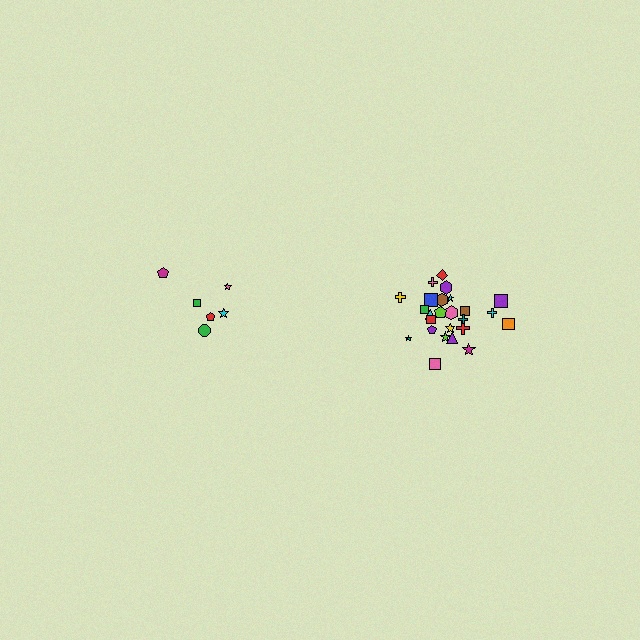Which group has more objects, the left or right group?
The right group.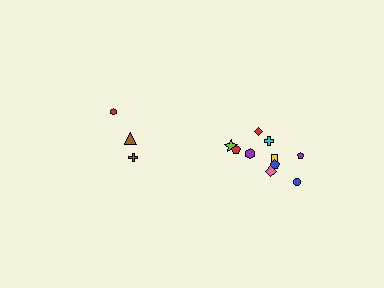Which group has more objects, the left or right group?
The right group.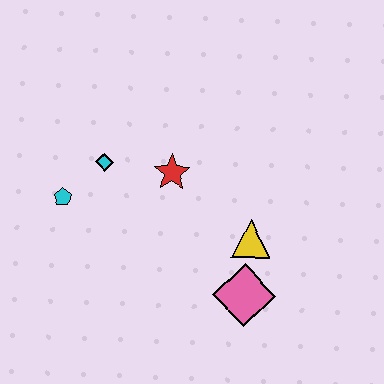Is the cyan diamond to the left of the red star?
Yes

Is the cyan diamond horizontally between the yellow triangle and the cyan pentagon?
Yes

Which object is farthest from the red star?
The pink diamond is farthest from the red star.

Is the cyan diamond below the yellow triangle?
No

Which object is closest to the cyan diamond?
The cyan pentagon is closest to the cyan diamond.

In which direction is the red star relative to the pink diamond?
The red star is above the pink diamond.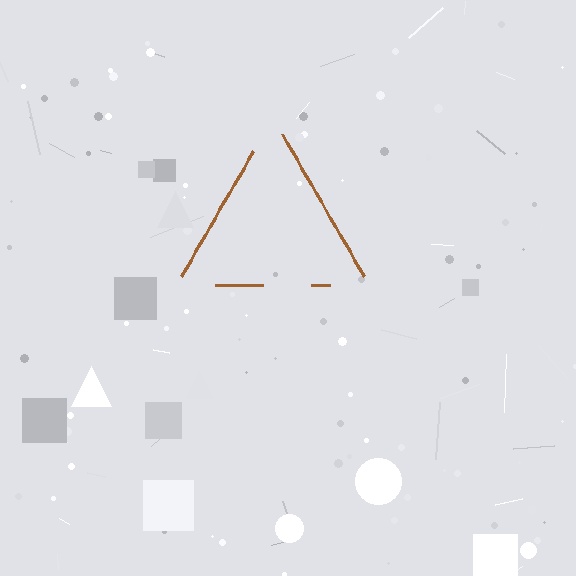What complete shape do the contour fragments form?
The contour fragments form a triangle.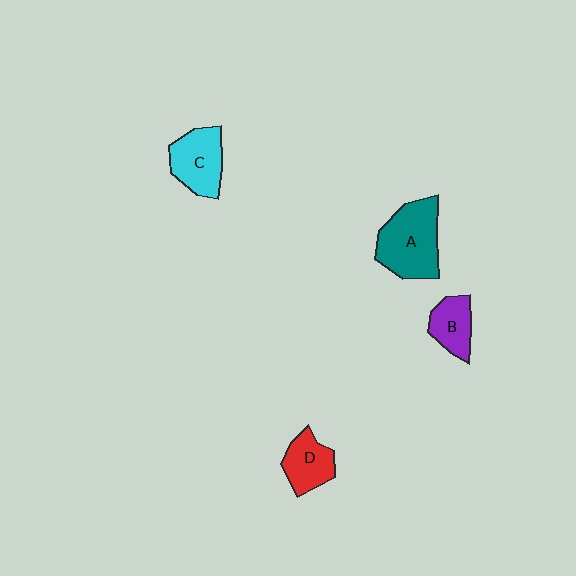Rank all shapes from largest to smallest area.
From largest to smallest: A (teal), C (cyan), D (red), B (purple).